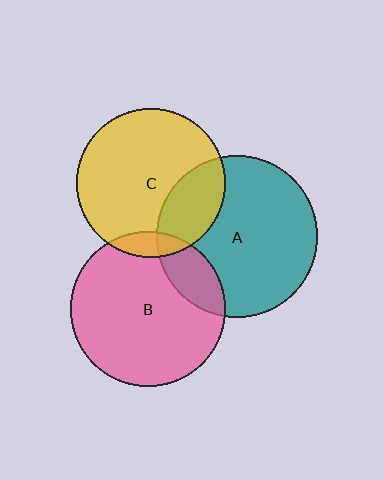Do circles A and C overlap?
Yes.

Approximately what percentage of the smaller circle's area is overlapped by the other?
Approximately 25%.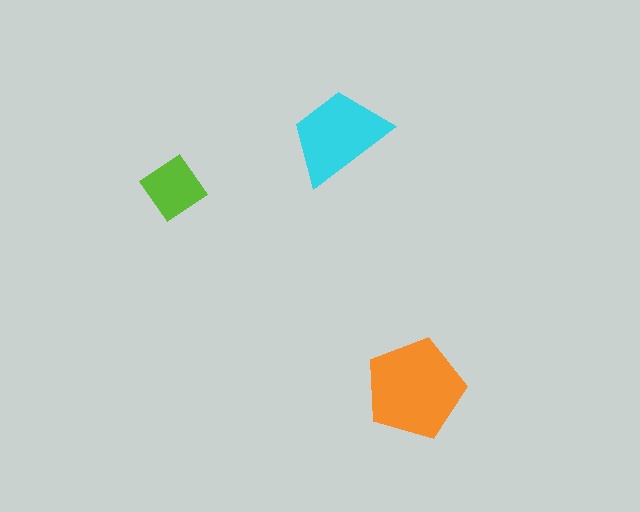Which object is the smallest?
The lime diamond.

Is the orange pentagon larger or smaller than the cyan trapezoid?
Larger.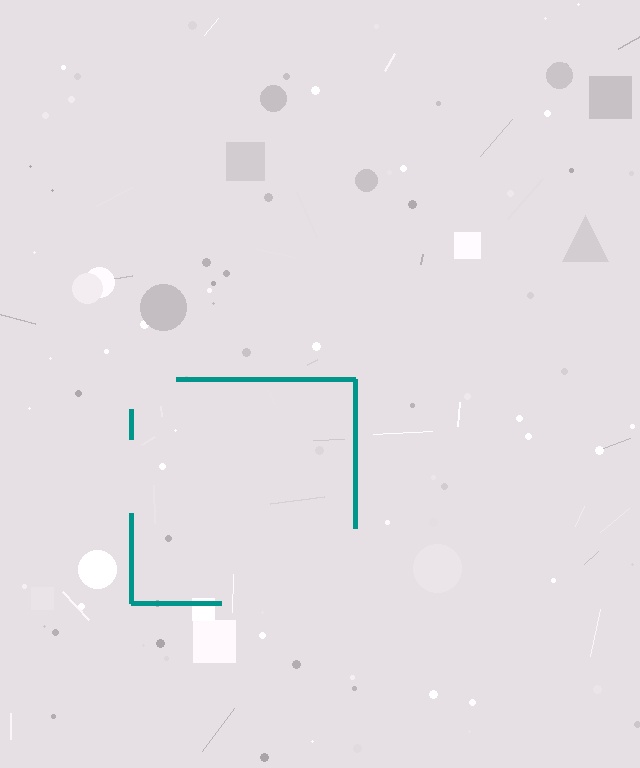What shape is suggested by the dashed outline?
The dashed outline suggests a square.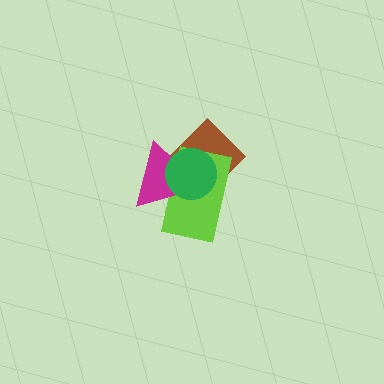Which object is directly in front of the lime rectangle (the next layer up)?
The magenta triangle is directly in front of the lime rectangle.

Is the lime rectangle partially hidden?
Yes, it is partially covered by another shape.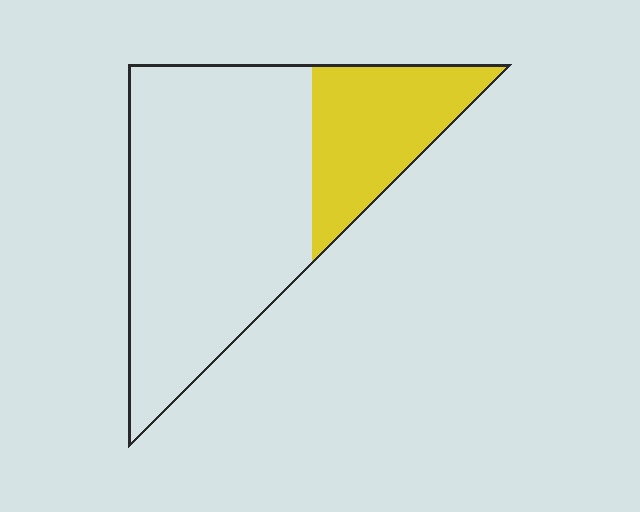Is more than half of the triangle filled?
No.